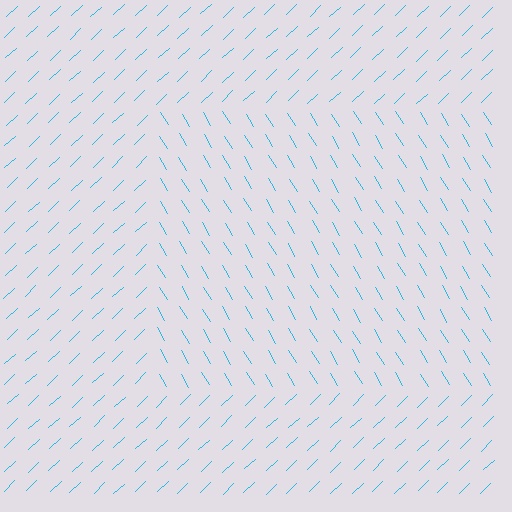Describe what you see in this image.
The image is filled with small cyan line segments. A rectangle region in the image has lines oriented differently from the surrounding lines, creating a visible texture boundary.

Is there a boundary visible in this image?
Yes, there is a texture boundary formed by a change in line orientation.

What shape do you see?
I see a rectangle.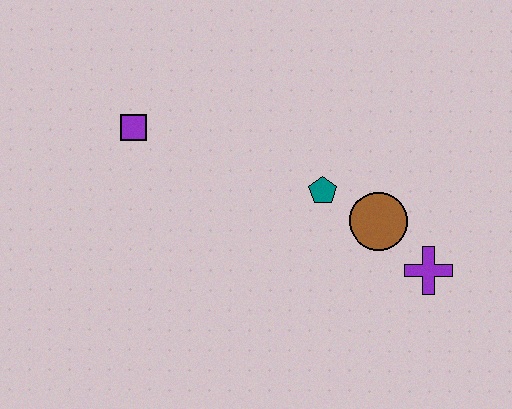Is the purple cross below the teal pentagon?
Yes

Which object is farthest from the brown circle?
The purple square is farthest from the brown circle.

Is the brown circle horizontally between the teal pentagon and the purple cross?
Yes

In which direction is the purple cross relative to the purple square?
The purple cross is to the right of the purple square.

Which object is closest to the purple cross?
The brown circle is closest to the purple cross.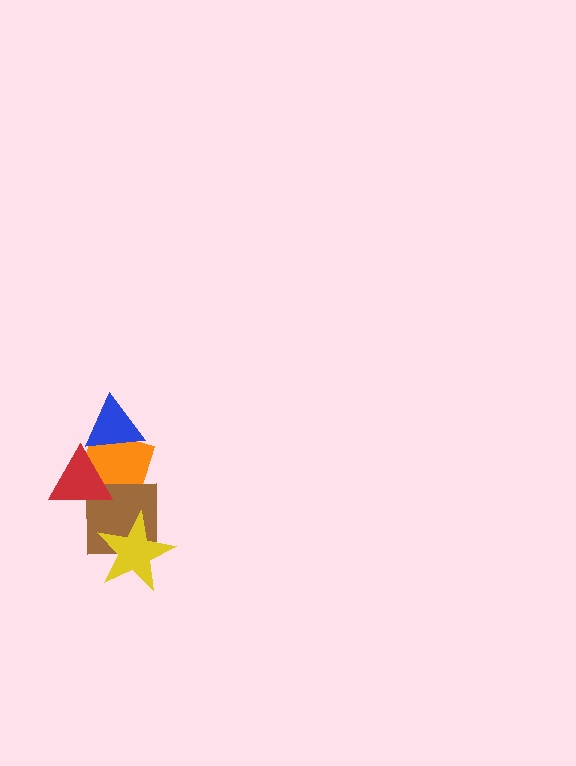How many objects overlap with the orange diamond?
3 objects overlap with the orange diamond.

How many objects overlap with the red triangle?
3 objects overlap with the red triangle.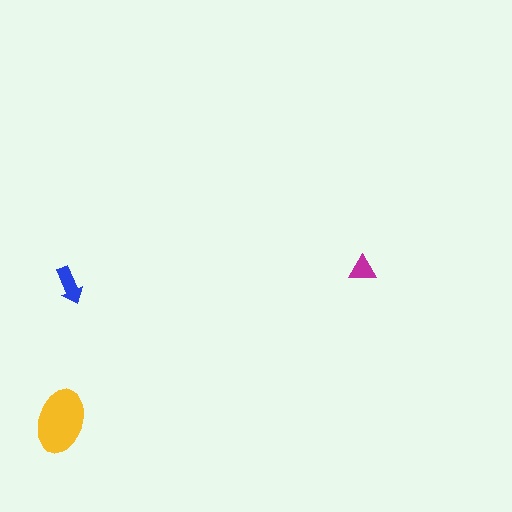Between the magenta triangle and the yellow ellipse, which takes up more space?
The yellow ellipse.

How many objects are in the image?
There are 3 objects in the image.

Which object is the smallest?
The magenta triangle.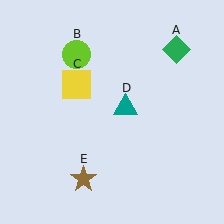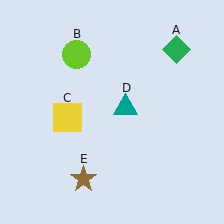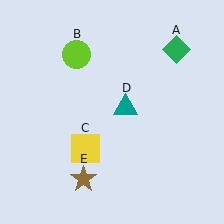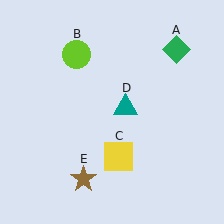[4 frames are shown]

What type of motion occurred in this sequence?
The yellow square (object C) rotated counterclockwise around the center of the scene.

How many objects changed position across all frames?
1 object changed position: yellow square (object C).